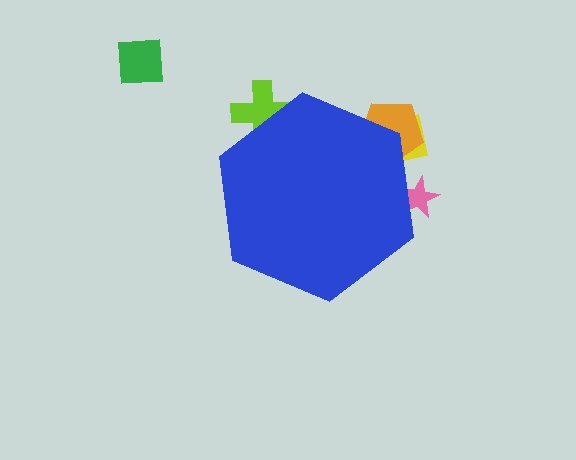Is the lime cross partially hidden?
Yes, the lime cross is partially hidden behind the blue hexagon.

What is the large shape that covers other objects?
A blue hexagon.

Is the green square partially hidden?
No, the green square is fully visible.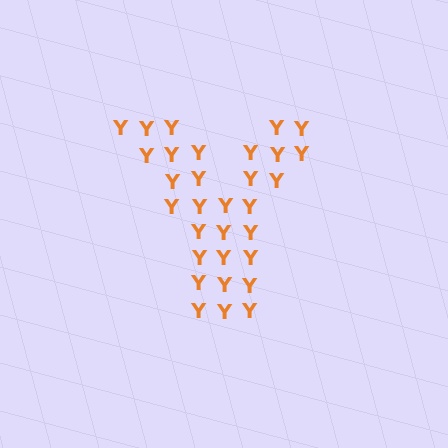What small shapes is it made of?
It is made of small letter Y's.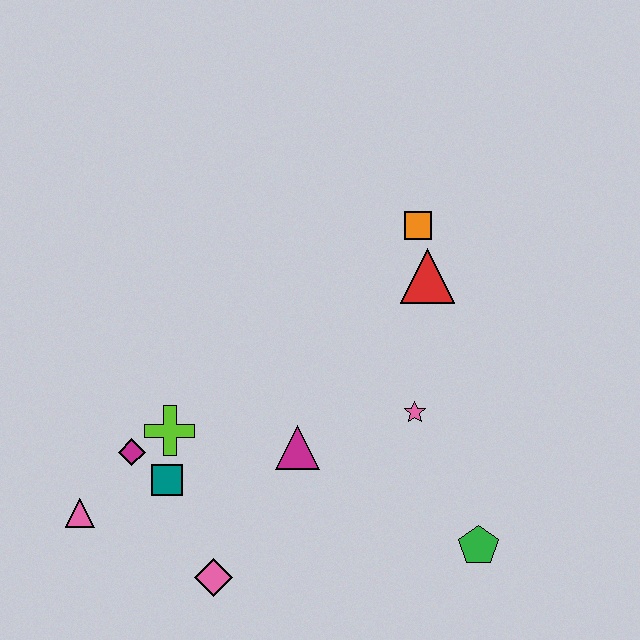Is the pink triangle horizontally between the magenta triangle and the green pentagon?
No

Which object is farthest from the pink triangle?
The orange square is farthest from the pink triangle.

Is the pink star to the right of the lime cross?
Yes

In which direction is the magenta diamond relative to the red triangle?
The magenta diamond is to the left of the red triangle.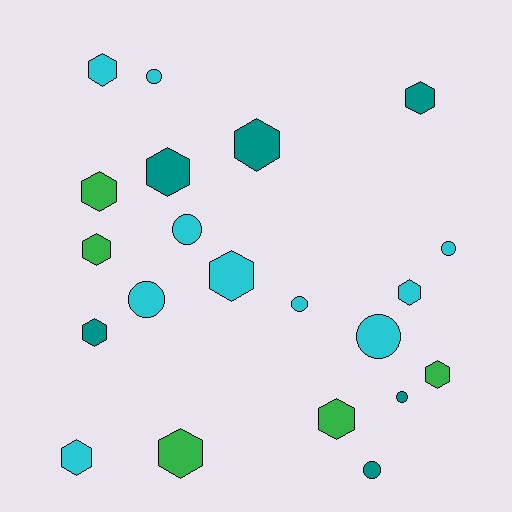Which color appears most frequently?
Cyan, with 10 objects.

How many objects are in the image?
There are 21 objects.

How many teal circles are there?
There are 2 teal circles.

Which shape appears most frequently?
Hexagon, with 13 objects.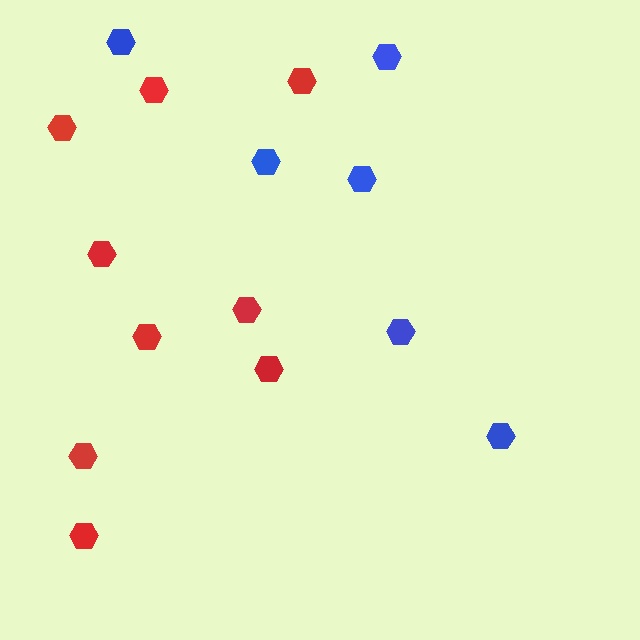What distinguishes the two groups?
There are 2 groups: one group of blue hexagons (6) and one group of red hexagons (9).